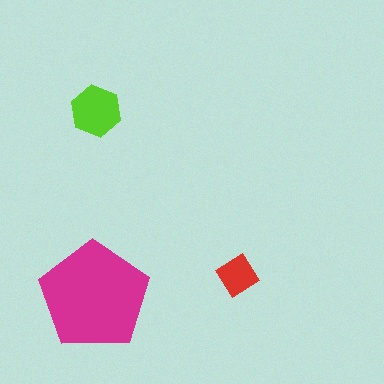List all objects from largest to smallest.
The magenta pentagon, the lime hexagon, the red diamond.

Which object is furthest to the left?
The magenta pentagon is leftmost.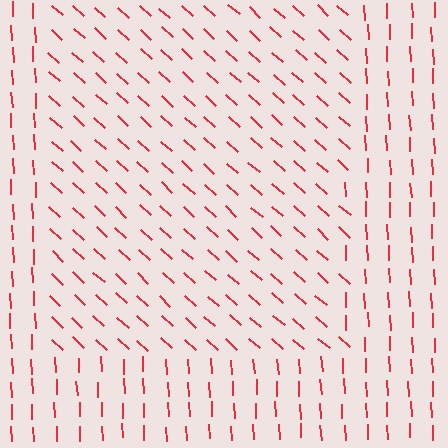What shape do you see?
I see a rectangle.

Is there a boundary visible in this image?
Yes, there is a texture boundary formed by a change in line orientation.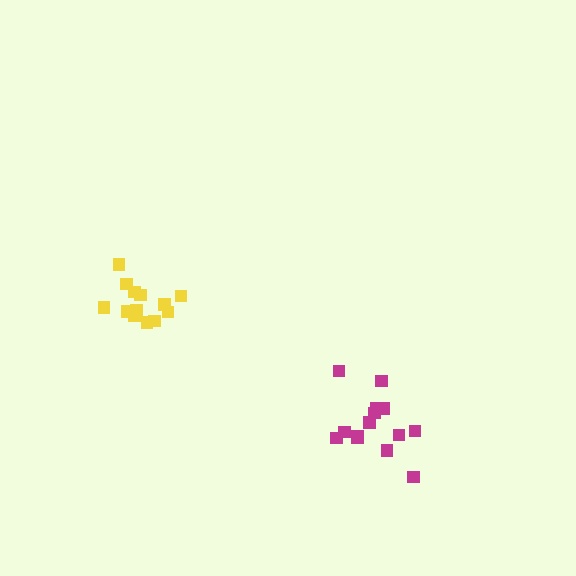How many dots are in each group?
Group 1: 14 dots, Group 2: 13 dots (27 total).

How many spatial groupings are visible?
There are 2 spatial groupings.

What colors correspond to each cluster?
The clusters are colored: magenta, yellow.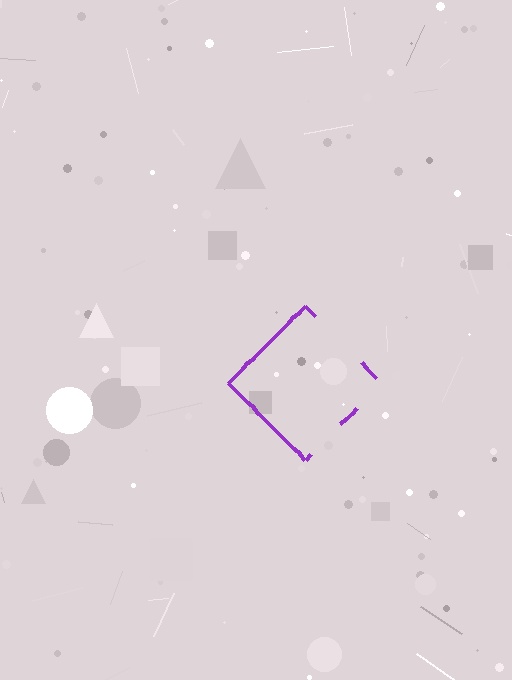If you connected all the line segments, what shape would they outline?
They would outline a diamond.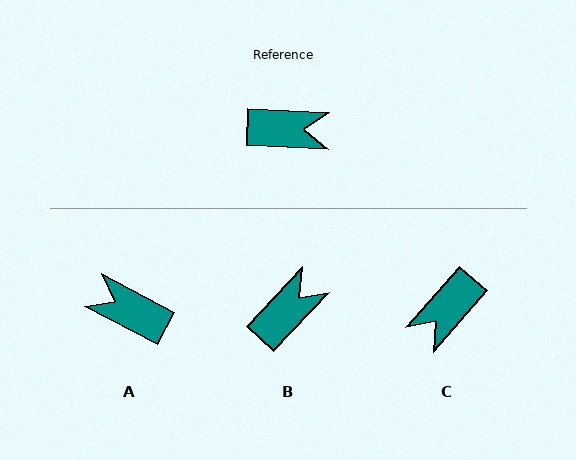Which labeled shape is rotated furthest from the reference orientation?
A, about 155 degrees away.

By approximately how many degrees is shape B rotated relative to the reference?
Approximately 49 degrees counter-clockwise.